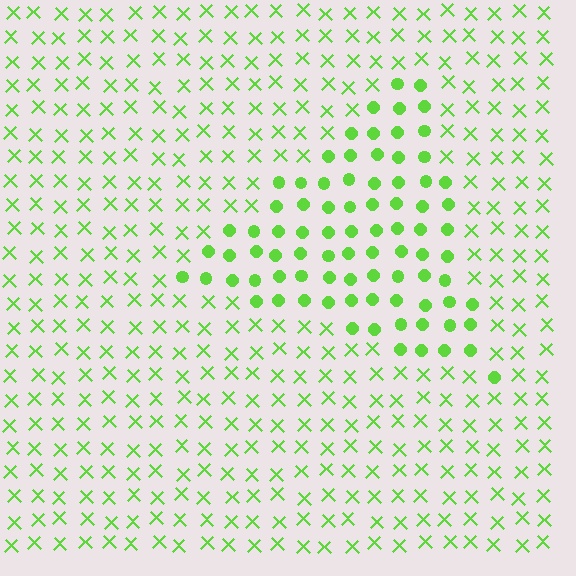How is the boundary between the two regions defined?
The boundary is defined by a change in element shape: circles inside vs. X marks outside. All elements share the same color and spacing.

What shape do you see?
I see a triangle.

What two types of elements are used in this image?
The image uses circles inside the triangle region and X marks outside it.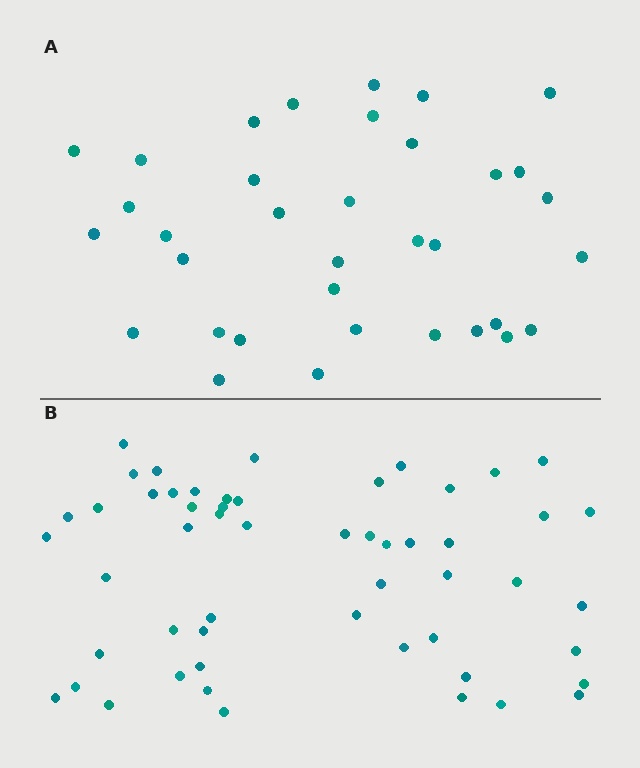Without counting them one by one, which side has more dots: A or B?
Region B (the bottom region) has more dots.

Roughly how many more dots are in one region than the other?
Region B has approximately 20 more dots than region A.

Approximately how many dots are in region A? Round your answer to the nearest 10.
About 40 dots. (The exact count is 35, which rounds to 40.)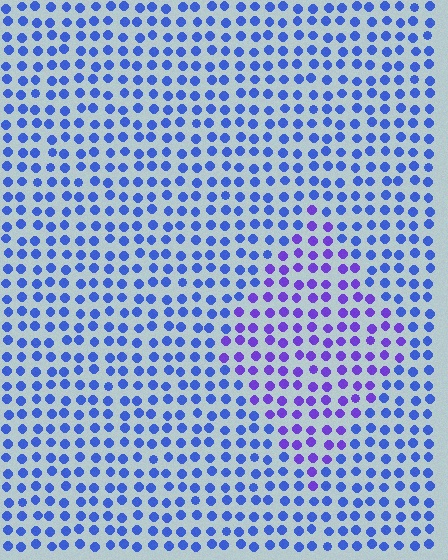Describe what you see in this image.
The image is filled with small blue elements in a uniform arrangement. A diamond-shaped region is visible where the elements are tinted to a slightly different hue, forming a subtle color boundary.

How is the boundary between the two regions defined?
The boundary is defined purely by a slight shift in hue (about 35 degrees). Spacing, size, and orientation are identical on both sides.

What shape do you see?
I see a diamond.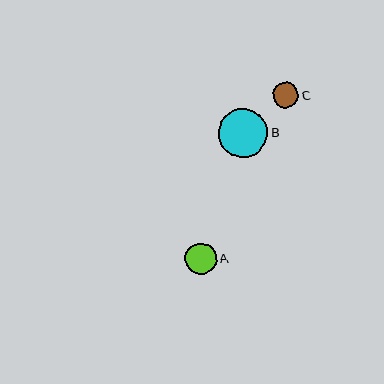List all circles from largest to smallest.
From largest to smallest: B, A, C.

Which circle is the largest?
Circle B is the largest with a size of approximately 50 pixels.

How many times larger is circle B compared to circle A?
Circle B is approximately 1.6 times the size of circle A.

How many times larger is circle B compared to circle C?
Circle B is approximately 1.9 times the size of circle C.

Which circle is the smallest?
Circle C is the smallest with a size of approximately 26 pixels.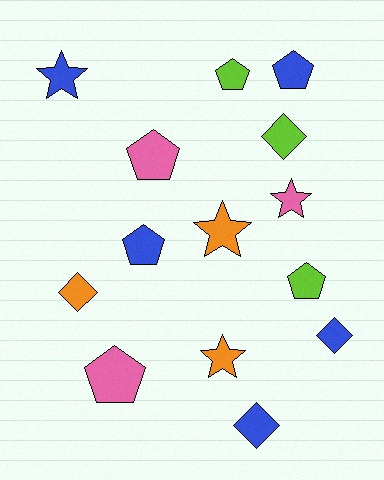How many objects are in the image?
There are 14 objects.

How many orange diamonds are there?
There is 1 orange diamond.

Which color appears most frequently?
Blue, with 5 objects.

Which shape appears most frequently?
Pentagon, with 6 objects.